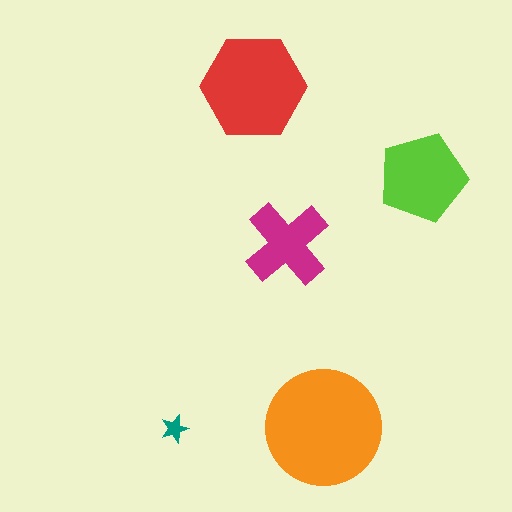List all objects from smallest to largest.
The teal star, the magenta cross, the lime pentagon, the red hexagon, the orange circle.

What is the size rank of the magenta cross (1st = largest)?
4th.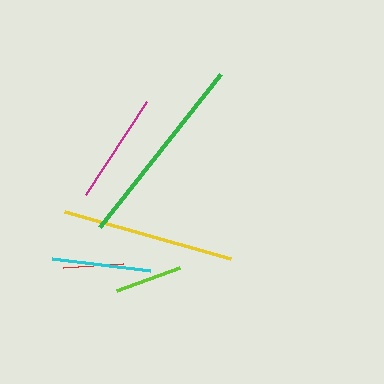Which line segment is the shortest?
The red line is the shortest at approximately 60 pixels.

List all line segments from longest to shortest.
From longest to shortest: green, yellow, magenta, cyan, lime, red.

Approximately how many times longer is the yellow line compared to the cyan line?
The yellow line is approximately 1.7 times the length of the cyan line.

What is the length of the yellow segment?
The yellow segment is approximately 172 pixels long.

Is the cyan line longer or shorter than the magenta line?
The magenta line is longer than the cyan line.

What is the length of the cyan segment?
The cyan segment is approximately 99 pixels long.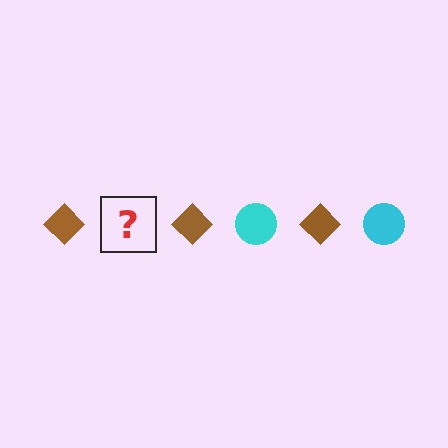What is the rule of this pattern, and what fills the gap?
The rule is that the pattern alternates between brown diamond and cyan circle. The gap should be filled with a cyan circle.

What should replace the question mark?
The question mark should be replaced with a cyan circle.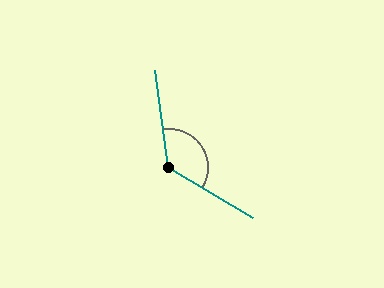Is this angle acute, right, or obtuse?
It is obtuse.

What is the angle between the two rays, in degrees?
Approximately 129 degrees.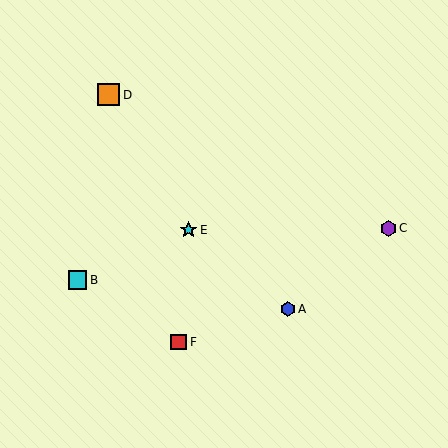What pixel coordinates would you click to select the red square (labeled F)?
Click at (179, 342) to select the red square F.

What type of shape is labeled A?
Shape A is a blue hexagon.